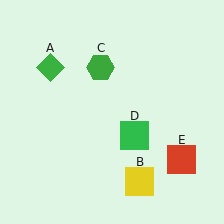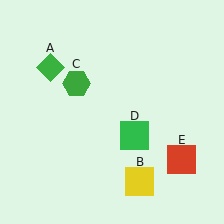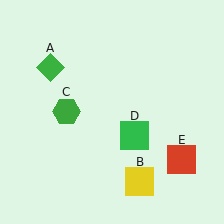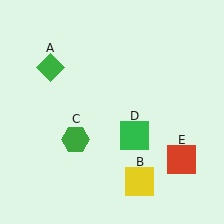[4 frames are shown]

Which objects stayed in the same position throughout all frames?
Green diamond (object A) and yellow square (object B) and green square (object D) and red square (object E) remained stationary.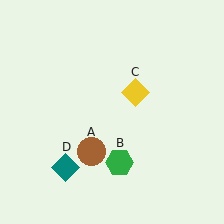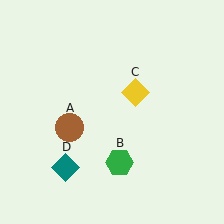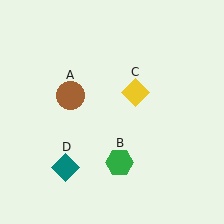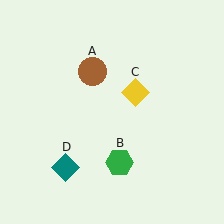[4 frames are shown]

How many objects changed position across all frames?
1 object changed position: brown circle (object A).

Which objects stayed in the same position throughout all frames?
Green hexagon (object B) and yellow diamond (object C) and teal diamond (object D) remained stationary.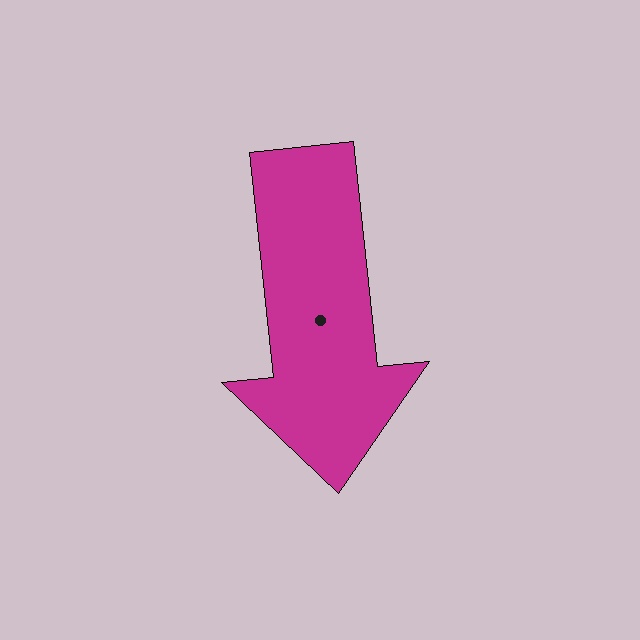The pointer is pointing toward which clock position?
Roughly 6 o'clock.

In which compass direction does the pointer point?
South.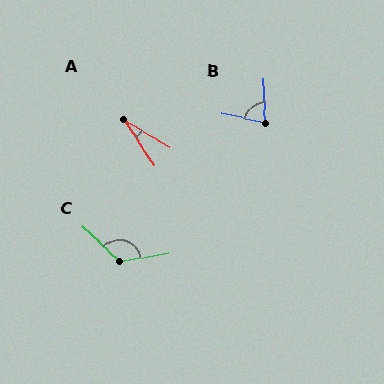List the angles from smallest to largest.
A (26°), B (76°), C (128°).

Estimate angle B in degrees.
Approximately 76 degrees.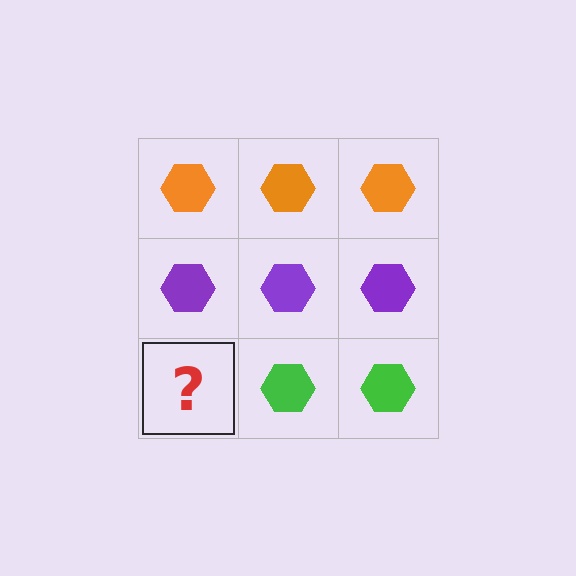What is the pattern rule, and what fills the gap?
The rule is that each row has a consistent color. The gap should be filled with a green hexagon.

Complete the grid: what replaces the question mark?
The question mark should be replaced with a green hexagon.